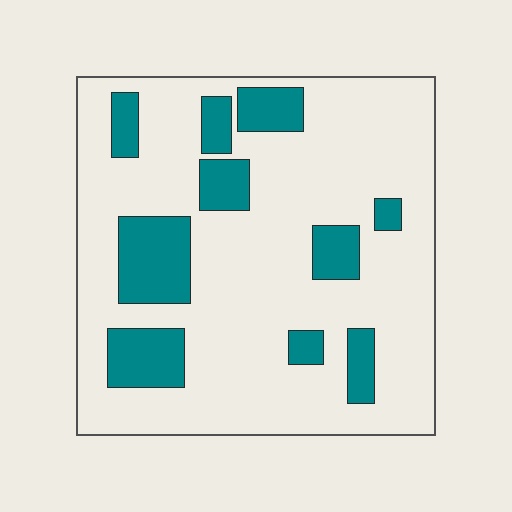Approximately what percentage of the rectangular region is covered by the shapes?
Approximately 20%.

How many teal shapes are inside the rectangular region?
10.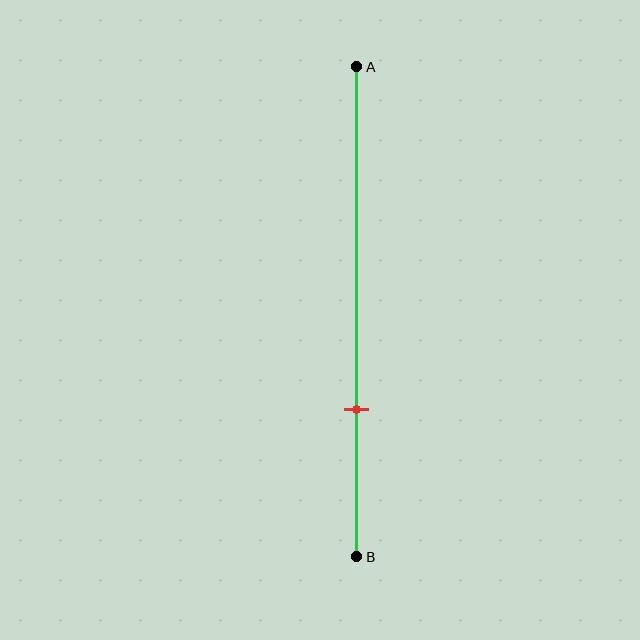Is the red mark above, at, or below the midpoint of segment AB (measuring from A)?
The red mark is below the midpoint of segment AB.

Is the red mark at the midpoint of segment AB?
No, the mark is at about 70% from A, not at the 50% midpoint.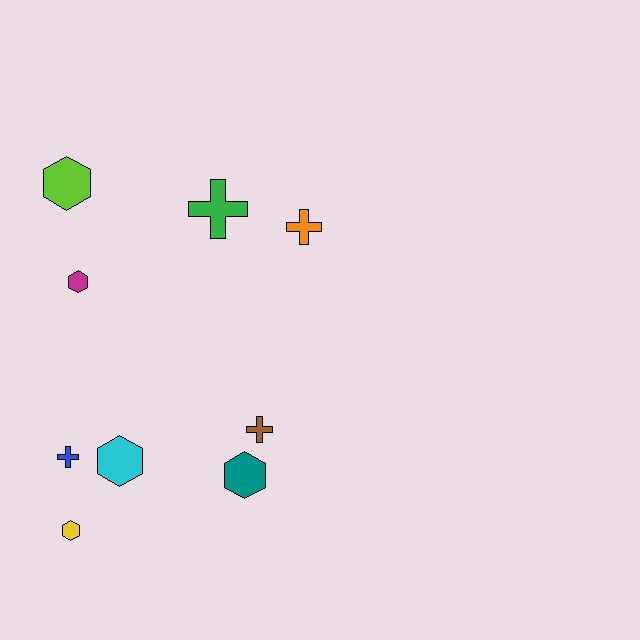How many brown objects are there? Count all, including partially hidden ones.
There is 1 brown object.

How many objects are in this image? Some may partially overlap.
There are 9 objects.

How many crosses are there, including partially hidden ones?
There are 4 crosses.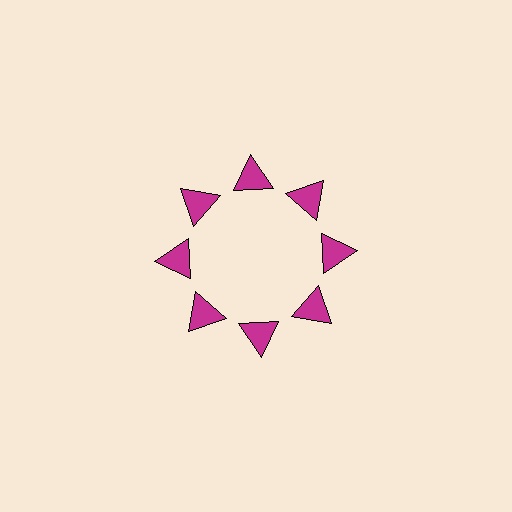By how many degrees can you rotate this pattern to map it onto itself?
The pattern maps onto itself every 45 degrees of rotation.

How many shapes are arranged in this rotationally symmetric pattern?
There are 8 shapes, arranged in 8 groups of 1.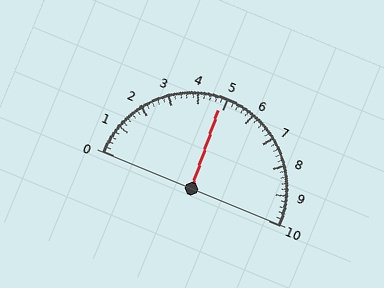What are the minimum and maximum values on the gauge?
The gauge ranges from 0 to 10.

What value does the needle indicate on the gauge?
The needle indicates approximately 4.8.